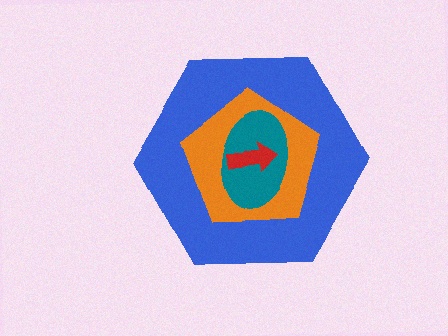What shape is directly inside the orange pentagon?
The teal ellipse.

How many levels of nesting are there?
4.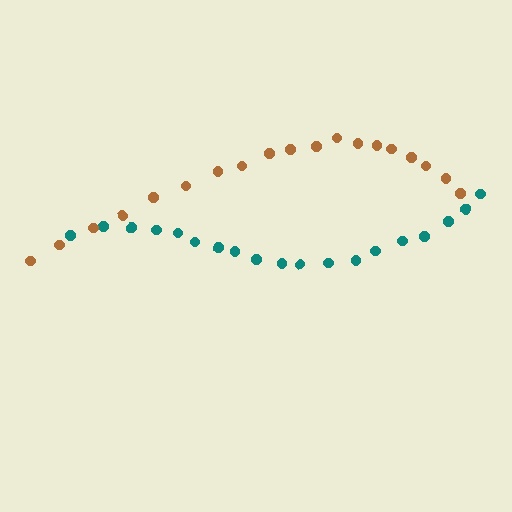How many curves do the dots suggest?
There are 2 distinct paths.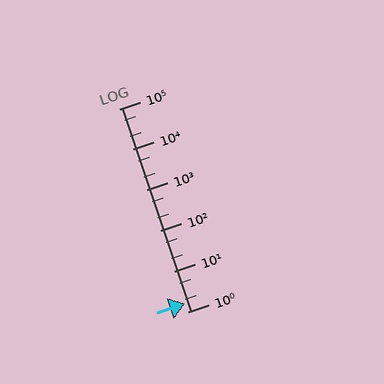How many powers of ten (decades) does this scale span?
The scale spans 5 decades, from 1 to 100000.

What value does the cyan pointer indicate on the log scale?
The pointer indicates approximately 1.6.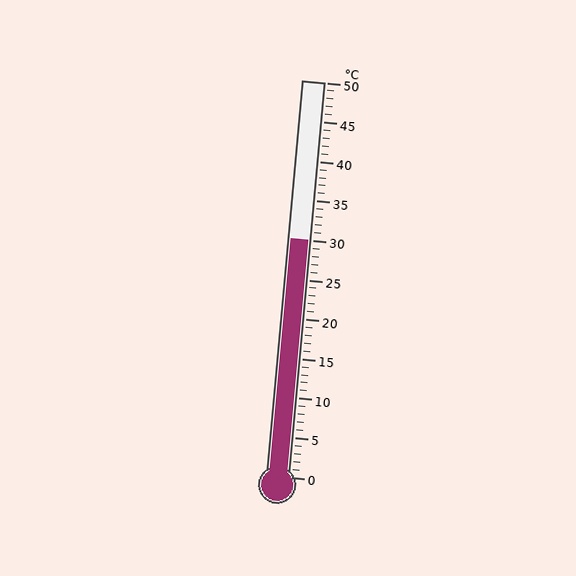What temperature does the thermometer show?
The thermometer shows approximately 30°C.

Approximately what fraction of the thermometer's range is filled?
The thermometer is filled to approximately 60% of its range.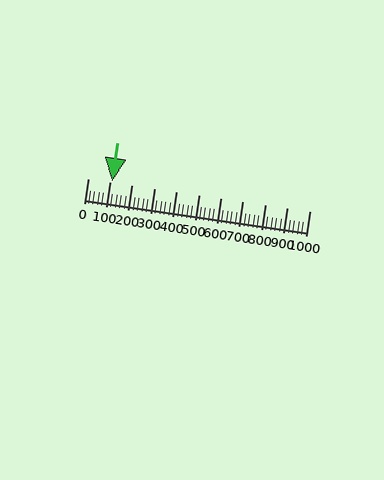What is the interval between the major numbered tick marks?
The major tick marks are spaced 100 units apart.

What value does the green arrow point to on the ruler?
The green arrow points to approximately 109.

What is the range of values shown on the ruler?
The ruler shows values from 0 to 1000.